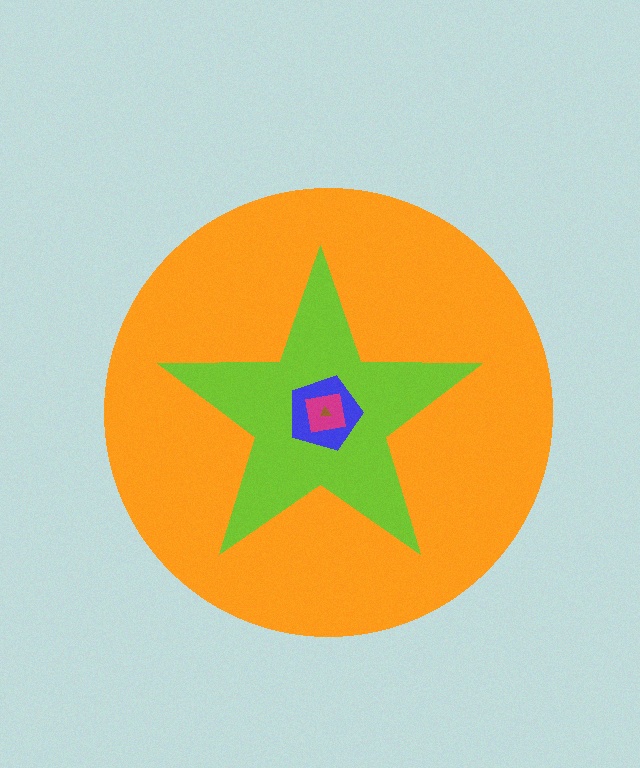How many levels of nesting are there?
5.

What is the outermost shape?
The orange circle.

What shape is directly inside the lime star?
The blue pentagon.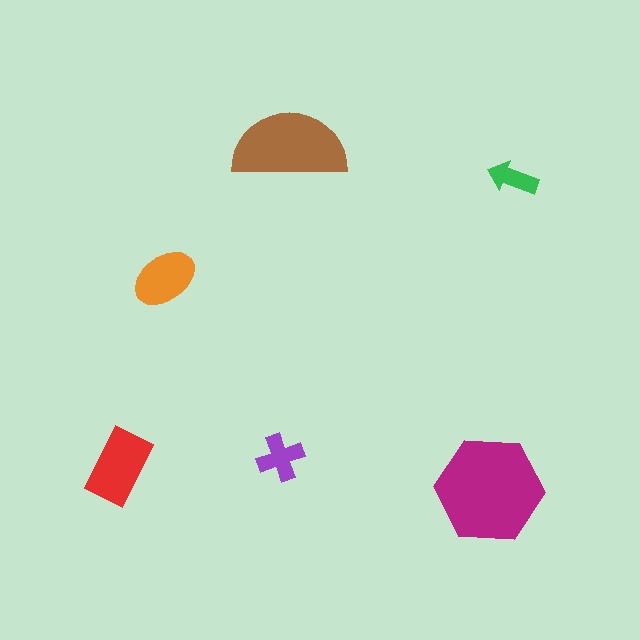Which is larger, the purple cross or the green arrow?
The purple cross.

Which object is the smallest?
The green arrow.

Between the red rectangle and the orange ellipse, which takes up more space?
The red rectangle.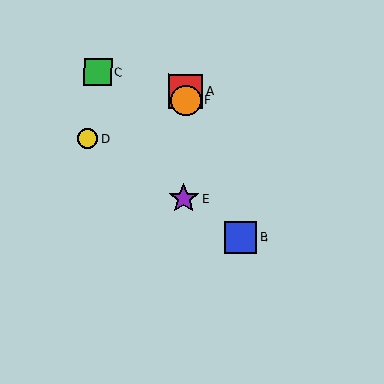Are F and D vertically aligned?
No, F is at x≈186 and D is at x≈88.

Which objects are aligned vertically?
Objects A, E, F are aligned vertically.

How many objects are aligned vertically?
3 objects (A, E, F) are aligned vertically.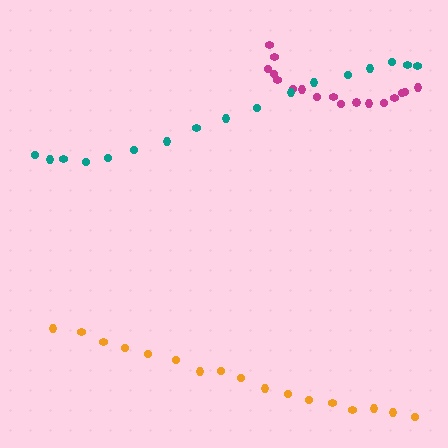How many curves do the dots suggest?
There are 3 distinct paths.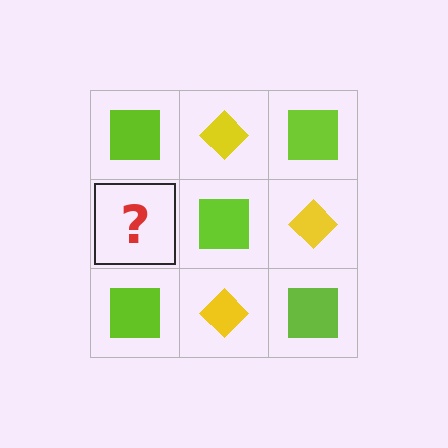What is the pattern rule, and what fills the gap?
The rule is that it alternates lime square and yellow diamond in a checkerboard pattern. The gap should be filled with a yellow diamond.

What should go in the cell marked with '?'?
The missing cell should contain a yellow diamond.